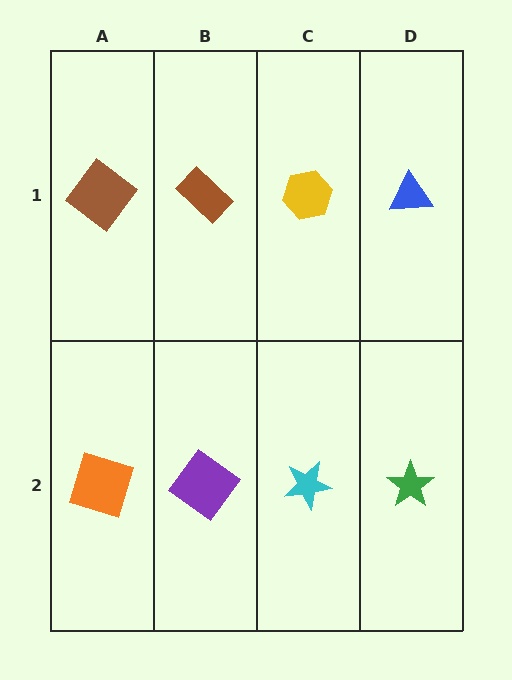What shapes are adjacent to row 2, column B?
A brown rectangle (row 1, column B), an orange square (row 2, column A), a cyan star (row 2, column C).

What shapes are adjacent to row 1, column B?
A purple diamond (row 2, column B), a brown diamond (row 1, column A), a yellow hexagon (row 1, column C).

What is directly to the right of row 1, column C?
A blue triangle.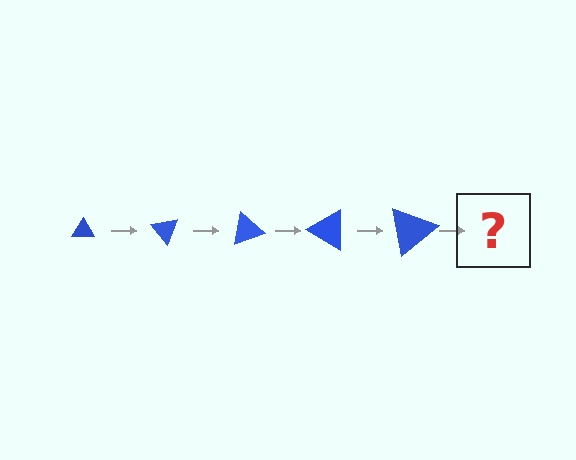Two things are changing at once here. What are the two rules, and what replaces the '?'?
The two rules are that the triangle grows larger each step and it rotates 50 degrees each step. The '?' should be a triangle, larger than the previous one and rotated 250 degrees from the start.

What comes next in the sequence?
The next element should be a triangle, larger than the previous one and rotated 250 degrees from the start.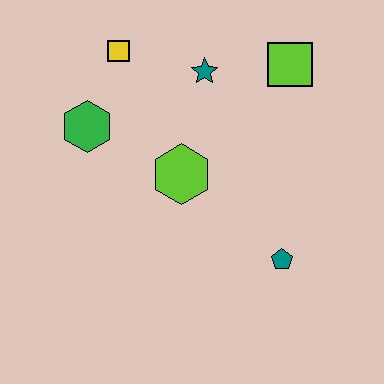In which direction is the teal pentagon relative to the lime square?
The teal pentagon is below the lime square.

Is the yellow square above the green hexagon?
Yes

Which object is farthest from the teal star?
The teal pentagon is farthest from the teal star.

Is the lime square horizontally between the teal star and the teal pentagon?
No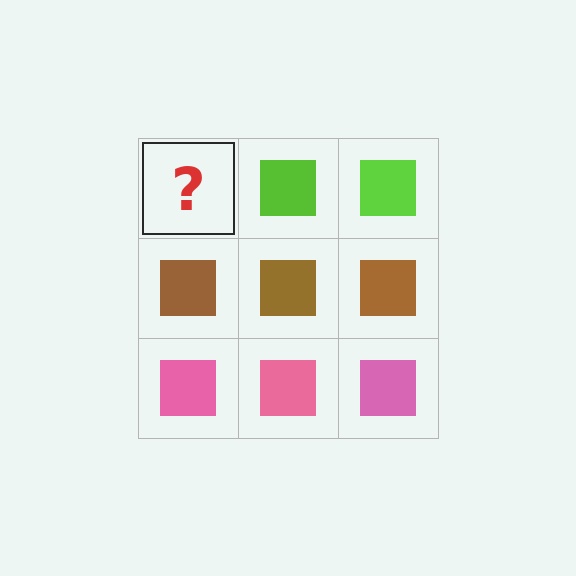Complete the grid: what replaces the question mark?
The question mark should be replaced with a lime square.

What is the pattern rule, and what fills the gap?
The rule is that each row has a consistent color. The gap should be filled with a lime square.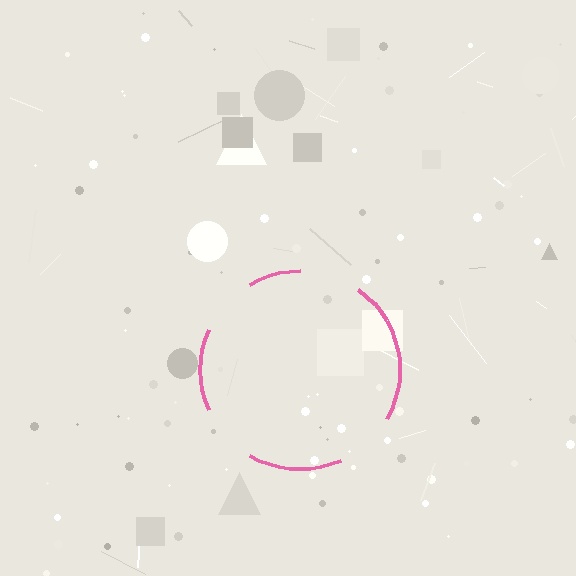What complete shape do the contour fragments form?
The contour fragments form a circle.